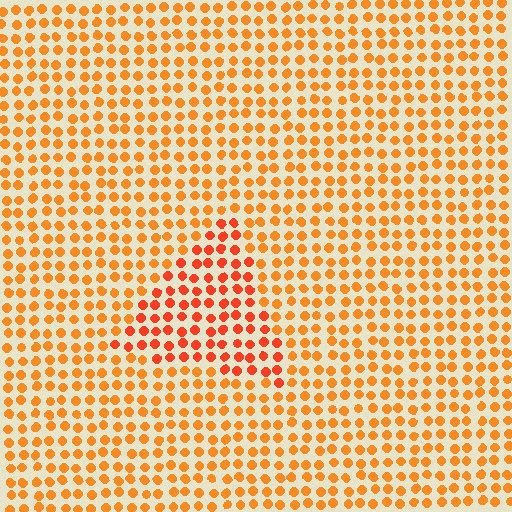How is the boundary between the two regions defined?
The boundary is defined purely by a slight shift in hue (about 22 degrees). Spacing, size, and orientation are identical on both sides.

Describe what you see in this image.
The image is filled with small orange elements in a uniform arrangement. A triangle-shaped region is visible where the elements are tinted to a slightly different hue, forming a subtle color boundary.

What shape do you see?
I see a triangle.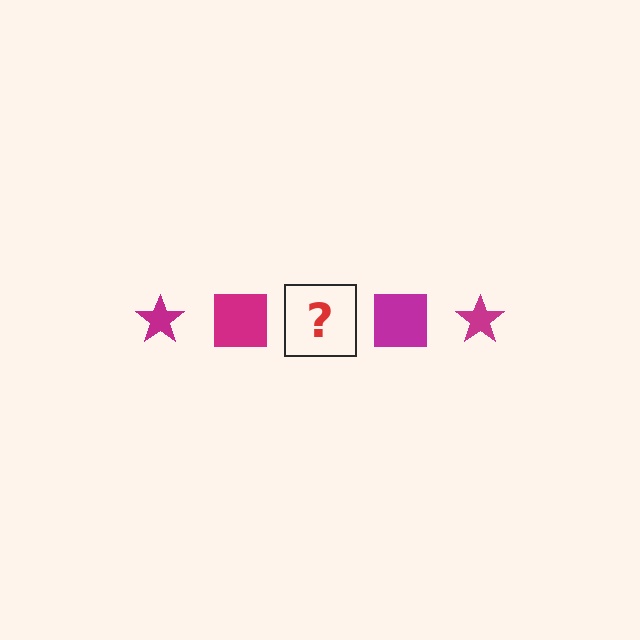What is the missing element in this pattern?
The missing element is a magenta star.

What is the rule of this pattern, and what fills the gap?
The rule is that the pattern cycles through star, square shapes in magenta. The gap should be filled with a magenta star.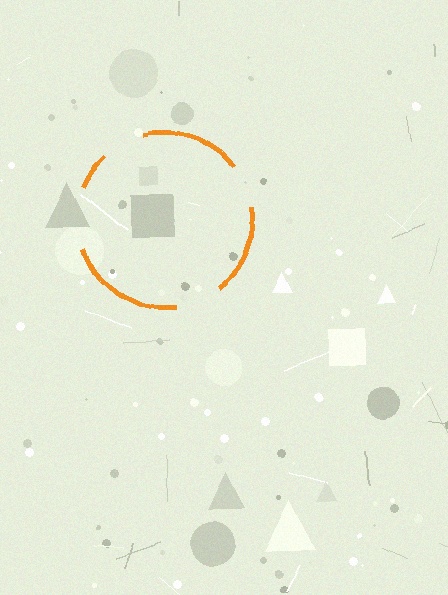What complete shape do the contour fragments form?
The contour fragments form a circle.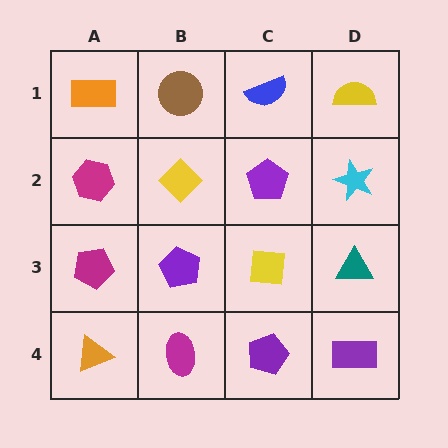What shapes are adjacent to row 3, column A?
A magenta hexagon (row 2, column A), an orange triangle (row 4, column A), a purple pentagon (row 3, column B).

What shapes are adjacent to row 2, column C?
A blue semicircle (row 1, column C), a yellow square (row 3, column C), a yellow diamond (row 2, column B), a cyan star (row 2, column D).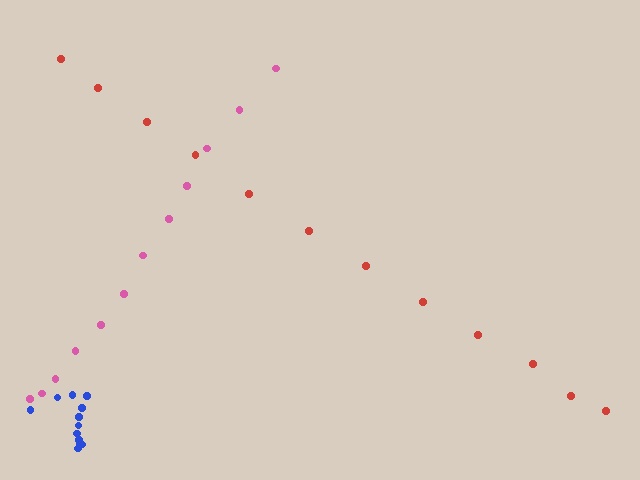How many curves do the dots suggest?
There are 3 distinct paths.